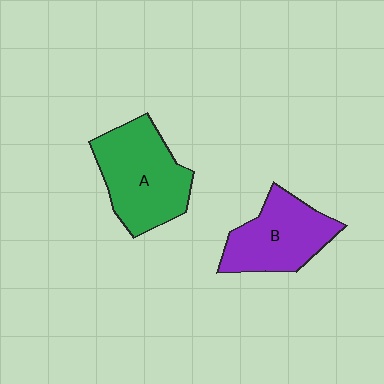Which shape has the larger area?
Shape A (green).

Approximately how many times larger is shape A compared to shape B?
Approximately 1.2 times.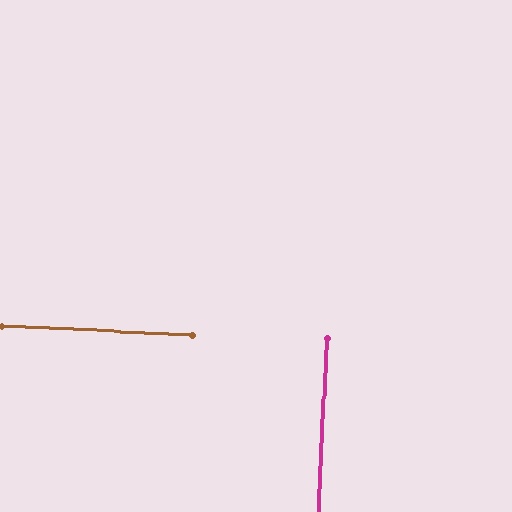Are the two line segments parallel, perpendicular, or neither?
Perpendicular — they meet at approximately 90°.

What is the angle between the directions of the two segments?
Approximately 90 degrees.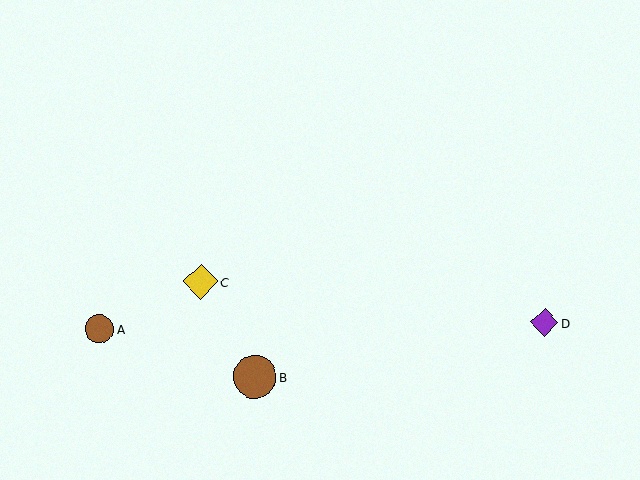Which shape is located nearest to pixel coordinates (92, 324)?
The brown circle (labeled A) at (99, 329) is nearest to that location.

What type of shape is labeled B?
Shape B is a brown circle.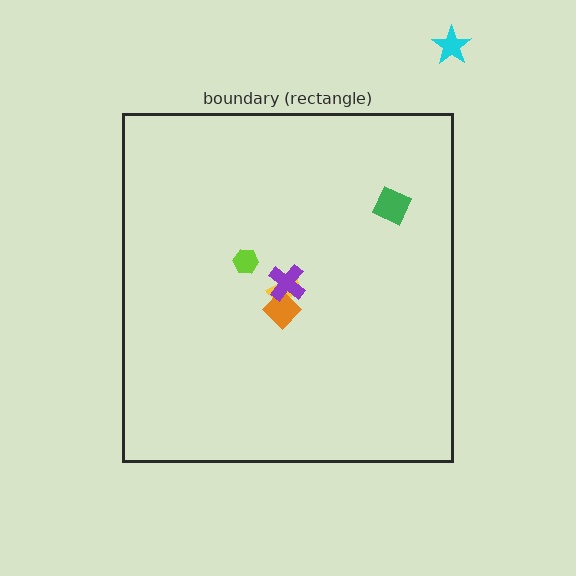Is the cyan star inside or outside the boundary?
Outside.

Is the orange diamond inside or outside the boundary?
Inside.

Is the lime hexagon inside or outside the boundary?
Inside.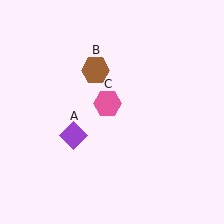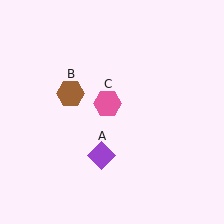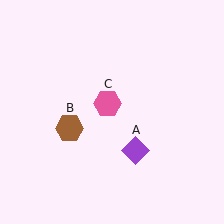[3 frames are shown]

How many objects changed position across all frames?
2 objects changed position: purple diamond (object A), brown hexagon (object B).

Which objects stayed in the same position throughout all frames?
Pink hexagon (object C) remained stationary.